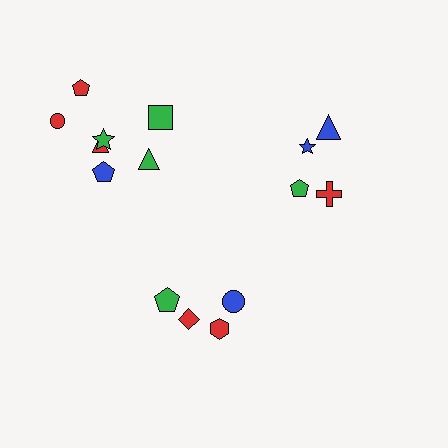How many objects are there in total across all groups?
There are 15 objects.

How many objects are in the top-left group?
There are 7 objects.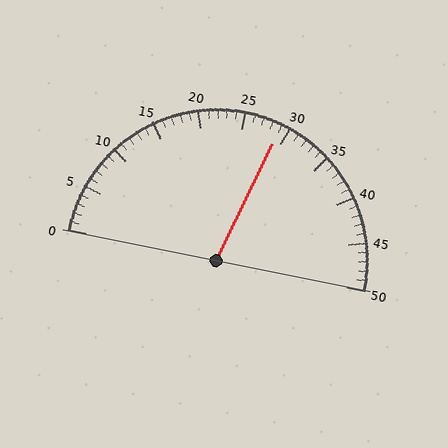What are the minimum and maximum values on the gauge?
The gauge ranges from 0 to 50.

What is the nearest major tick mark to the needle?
The nearest major tick mark is 30.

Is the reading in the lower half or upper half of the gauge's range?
The reading is in the upper half of the range (0 to 50).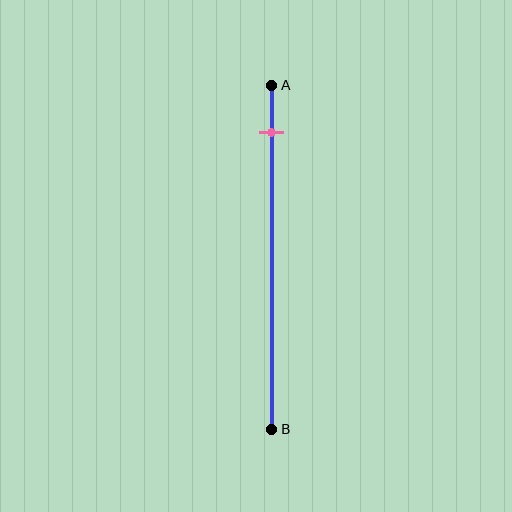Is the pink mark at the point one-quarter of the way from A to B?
No, the mark is at about 15% from A, not at the 25% one-quarter point.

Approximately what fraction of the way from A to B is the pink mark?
The pink mark is approximately 15% of the way from A to B.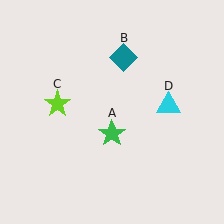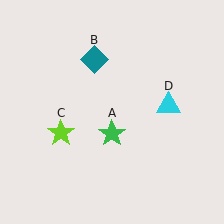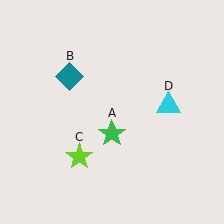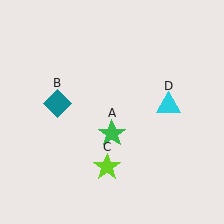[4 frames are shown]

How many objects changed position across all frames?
2 objects changed position: teal diamond (object B), lime star (object C).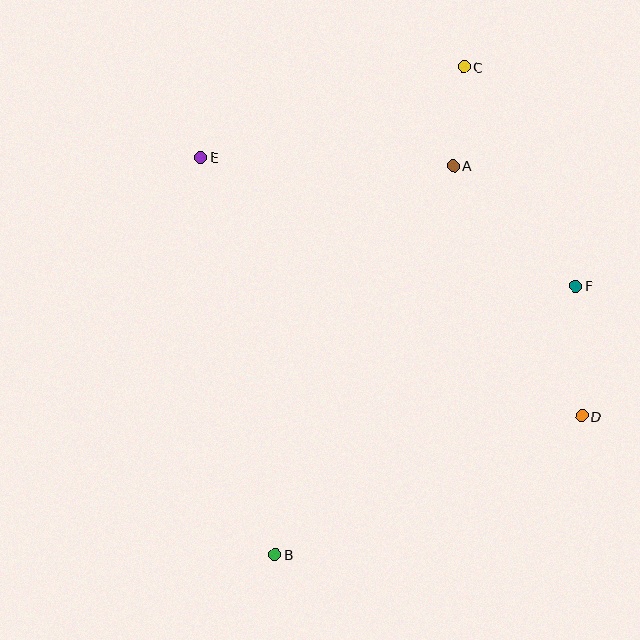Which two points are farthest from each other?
Points B and C are farthest from each other.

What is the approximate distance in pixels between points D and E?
The distance between D and E is approximately 461 pixels.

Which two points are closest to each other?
Points A and C are closest to each other.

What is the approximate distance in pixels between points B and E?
The distance between B and E is approximately 404 pixels.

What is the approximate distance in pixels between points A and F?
The distance between A and F is approximately 172 pixels.